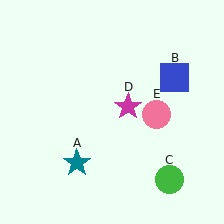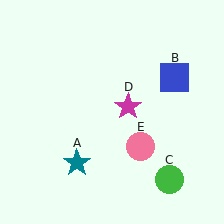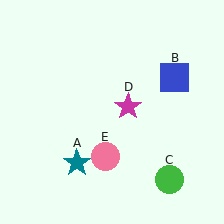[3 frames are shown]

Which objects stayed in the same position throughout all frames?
Teal star (object A) and blue square (object B) and green circle (object C) and magenta star (object D) remained stationary.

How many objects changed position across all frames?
1 object changed position: pink circle (object E).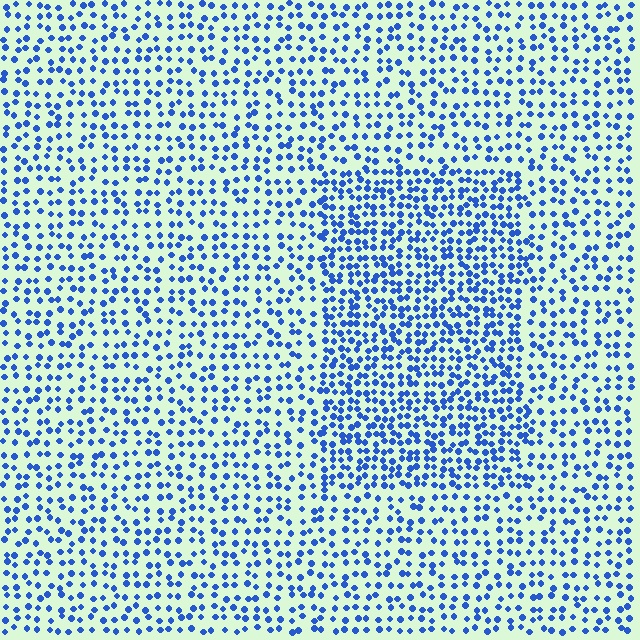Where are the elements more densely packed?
The elements are more densely packed inside the rectangle boundary.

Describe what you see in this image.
The image contains small blue elements arranged at two different densities. A rectangle-shaped region is visible where the elements are more densely packed than the surrounding area.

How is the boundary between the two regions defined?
The boundary is defined by a change in element density (approximately 1.7x ratio). All elements are the same color, size, and shape.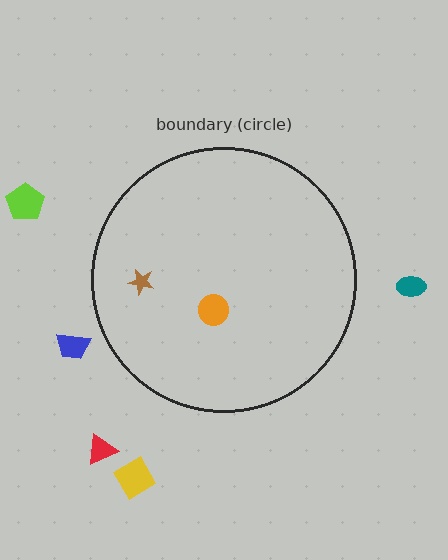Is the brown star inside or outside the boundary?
Inside.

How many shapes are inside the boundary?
2 inside, 5 outside.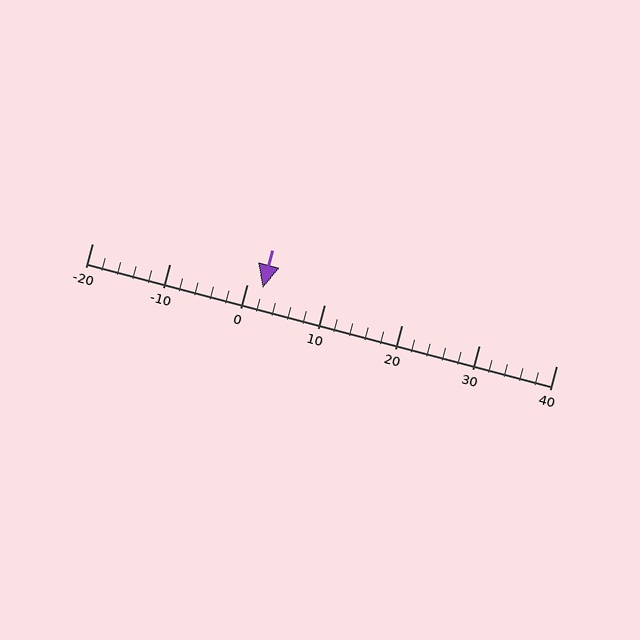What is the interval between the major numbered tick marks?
The major tick marks are spaced 10 units apart.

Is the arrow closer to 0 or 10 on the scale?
The arrow is closer to 0.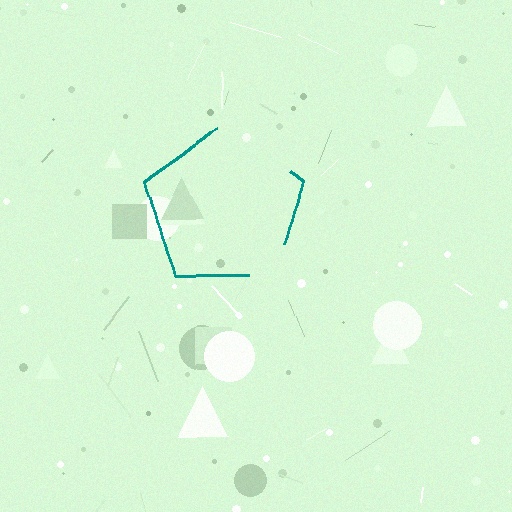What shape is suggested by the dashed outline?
The dashed outline suggests a pentagon.